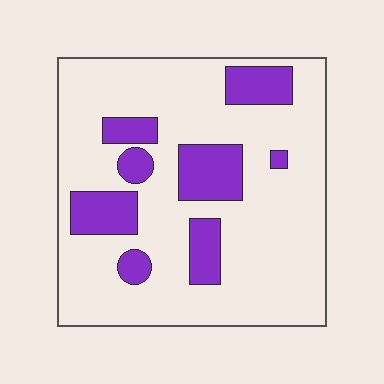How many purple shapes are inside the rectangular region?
8.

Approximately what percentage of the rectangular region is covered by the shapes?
Approximately 20%.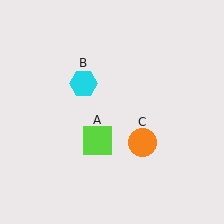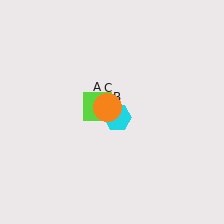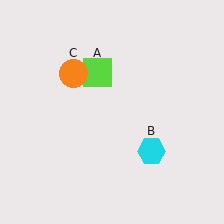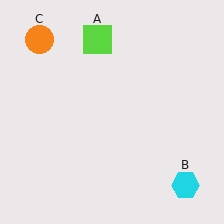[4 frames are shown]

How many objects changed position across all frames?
3 objects changed position: lime square (object A), cyan hexagon (object B), orange circle (object C).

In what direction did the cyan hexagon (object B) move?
The cyan hexagon (object B) moved down and to the right.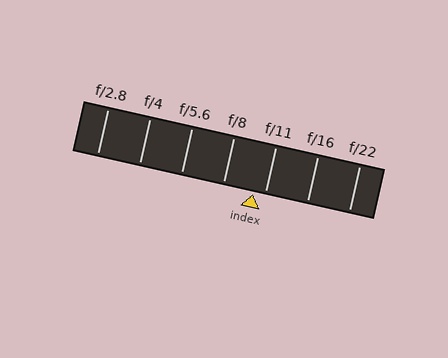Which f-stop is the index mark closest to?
The index mark is closest to f/11.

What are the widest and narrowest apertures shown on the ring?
The widest aperture shown is f/2.8 and the narrowest is f/22.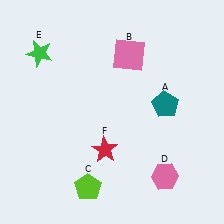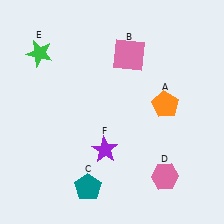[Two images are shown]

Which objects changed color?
A changed from teal to orange. C changed from lime to teal. F changed from red to purple.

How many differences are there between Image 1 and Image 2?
There are 3 differences between the two images.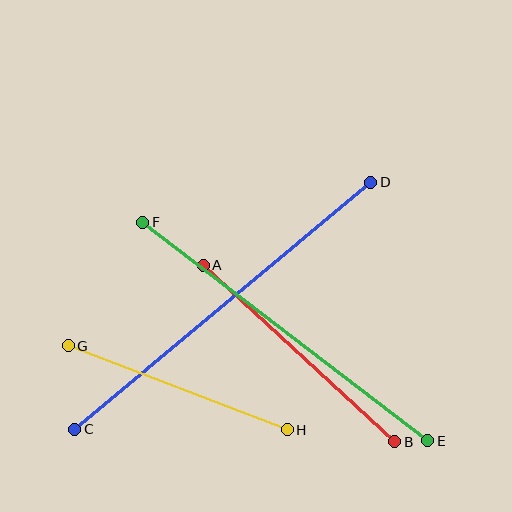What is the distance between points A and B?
The distance is approximately 260 pixels.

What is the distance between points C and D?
The distance is approximately 386 pixels.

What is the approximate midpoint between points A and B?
The midpoint is at approximately (299, 353) pixels.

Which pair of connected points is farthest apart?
Points C and D are farthest apart.